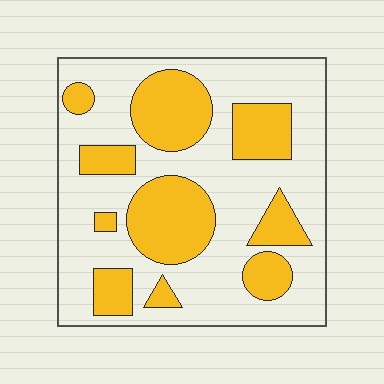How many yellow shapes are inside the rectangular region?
10.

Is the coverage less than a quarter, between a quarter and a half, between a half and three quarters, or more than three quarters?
Between a quarter and a half.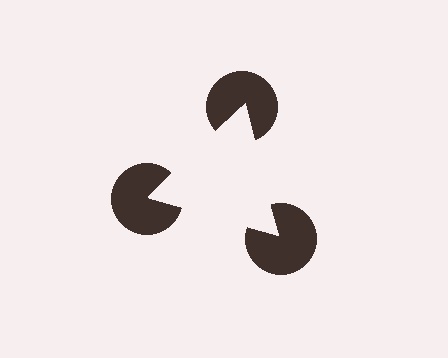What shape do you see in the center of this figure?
An illusory triangle — its edges are inferred from the aligned wedge cuts in the pac-man discs, not physically drawn.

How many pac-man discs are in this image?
There are 3 — one at each vertex of the illusory triangle.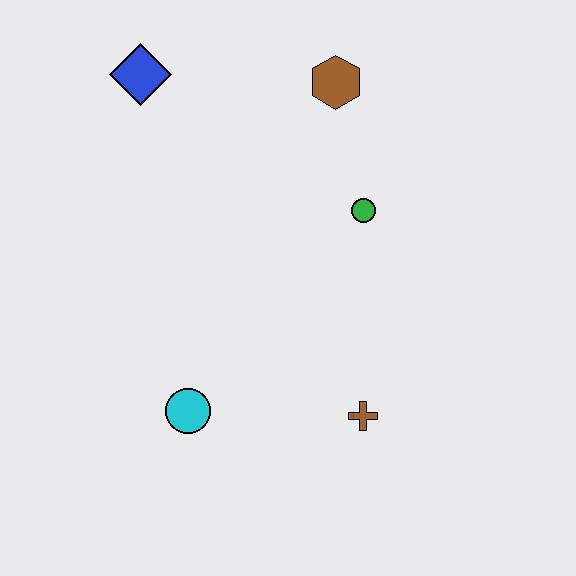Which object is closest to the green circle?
The brown hexagon is closest to the green circle.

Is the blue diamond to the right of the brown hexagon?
No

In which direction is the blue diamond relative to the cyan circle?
The blue diamond is above the cyan circle.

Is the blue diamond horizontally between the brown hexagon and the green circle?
No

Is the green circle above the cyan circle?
Yes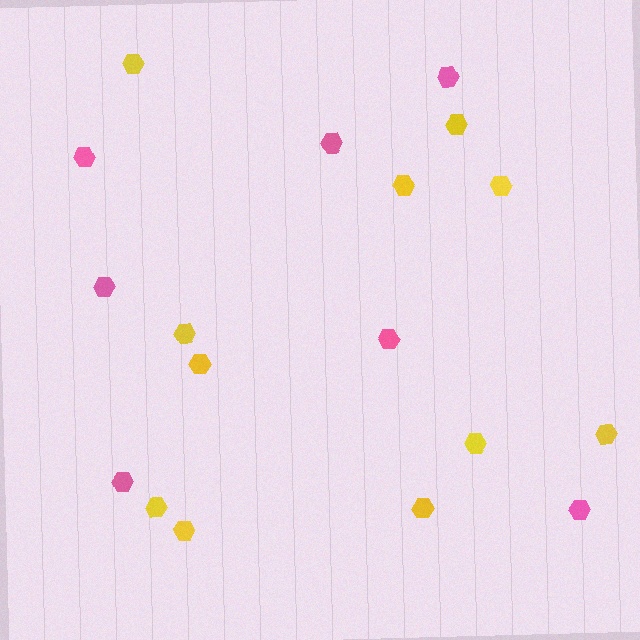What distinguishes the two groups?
There are 2 groups: one group of pink hexagons (7) and one group of yellow hexagons (11).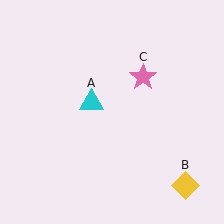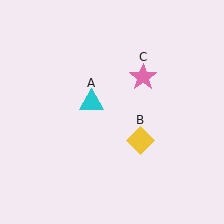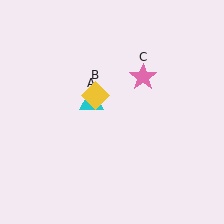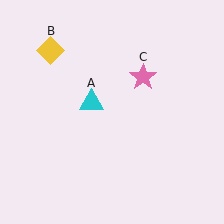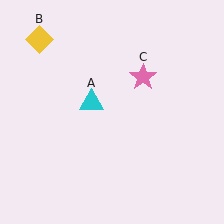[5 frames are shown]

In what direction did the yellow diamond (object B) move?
The yellow diamond (object B) moved up and to the left.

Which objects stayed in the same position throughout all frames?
Cyan triangle (object A) and pink star (object C) remained stationary.